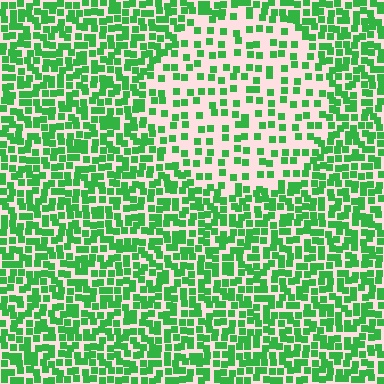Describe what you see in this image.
The image contains small green elements arranged at two different densities. A circle-shaped region is visible where the elements are less densely packed than the surrounding area.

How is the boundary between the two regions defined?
The boundary is defined by a change in element density (approximately 2.2x ratio). All elements are the same color, size, and shape.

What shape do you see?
I see a circle.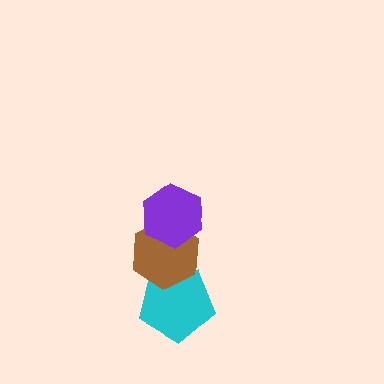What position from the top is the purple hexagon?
The purple hexagon is 1st from the top.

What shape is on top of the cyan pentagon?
The brown hexagon is on top of the cyan pentagon.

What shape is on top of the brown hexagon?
The purple hexagon is on top of the brown hexagon.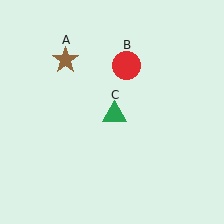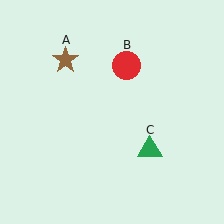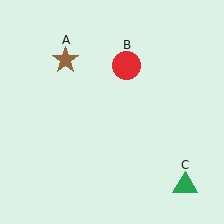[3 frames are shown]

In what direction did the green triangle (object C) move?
The green triangle (object C) moved down and to the right.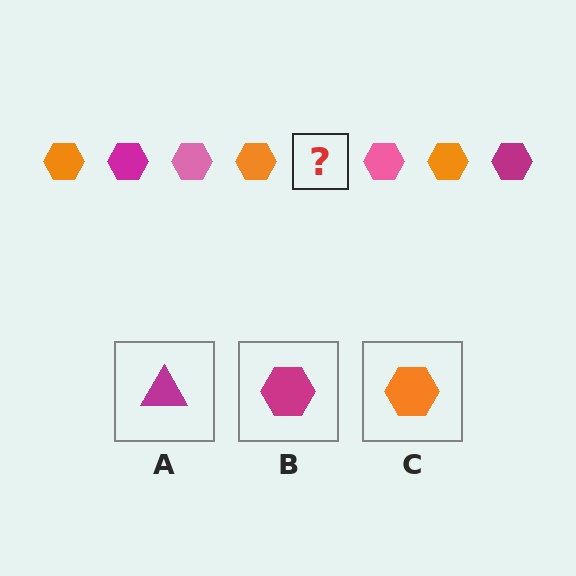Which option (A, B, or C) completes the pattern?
B.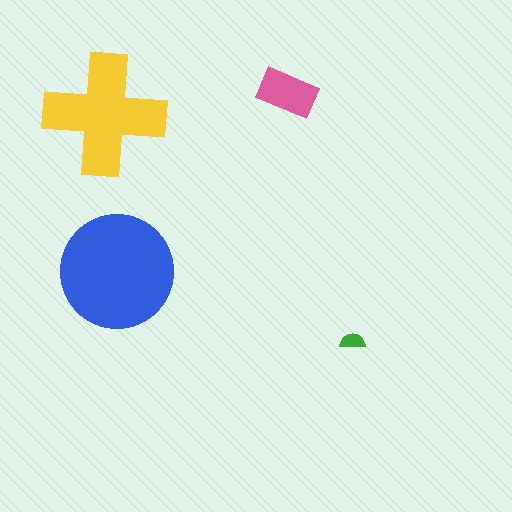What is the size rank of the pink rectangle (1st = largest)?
3rd.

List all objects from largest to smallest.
The blue circle, the yellow cross, the pink rectangle, the green semicircle.